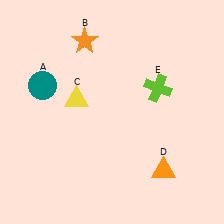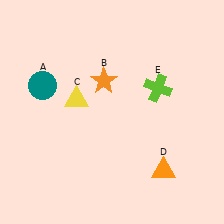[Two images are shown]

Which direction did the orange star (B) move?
The orange star (B) moved down.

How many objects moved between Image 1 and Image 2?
1 object moved between the two images.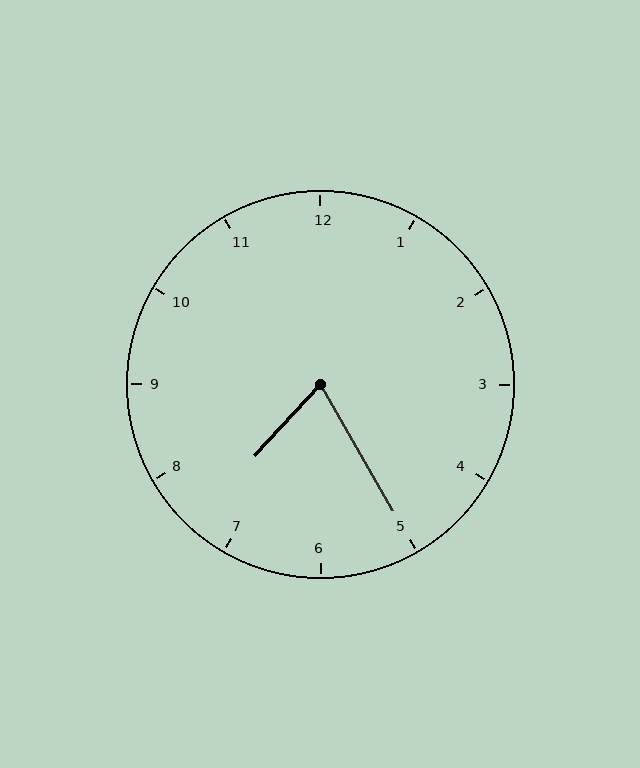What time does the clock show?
7:25.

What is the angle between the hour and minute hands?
Approximately 72 degrees.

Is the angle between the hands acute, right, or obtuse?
It is acute.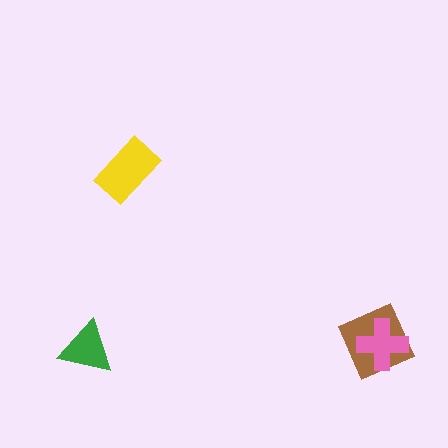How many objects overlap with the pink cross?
1 object overlaps with the pink cross.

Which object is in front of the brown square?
The pink cross is in front of the brown square.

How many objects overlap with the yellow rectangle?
0 objects overlap with the yellow rectangle.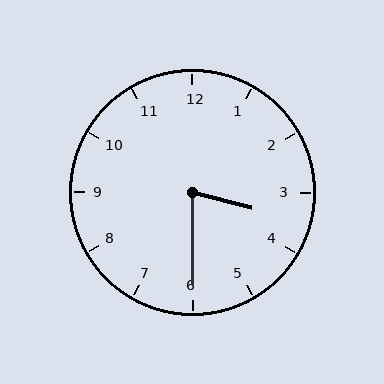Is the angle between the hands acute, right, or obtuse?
It is acute.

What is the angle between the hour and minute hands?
Approximately 75 degrees.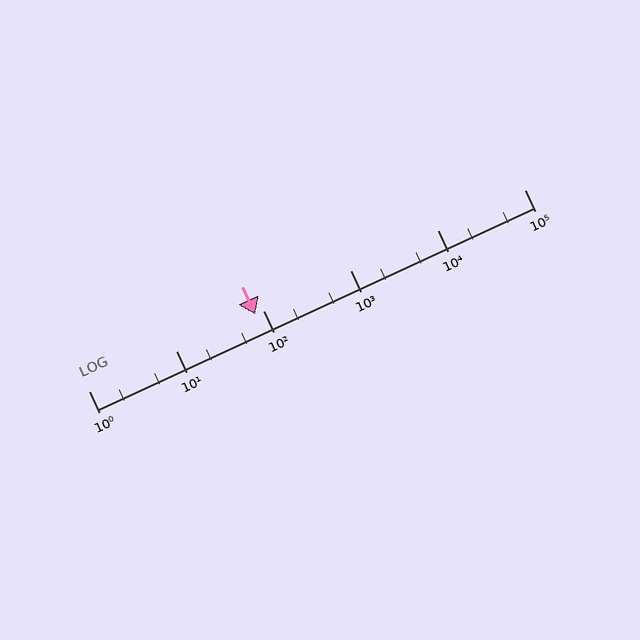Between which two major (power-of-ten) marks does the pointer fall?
The pointer is between 10 and 100.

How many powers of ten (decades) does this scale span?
The scale spans 5 decades, from 1 to 100000.